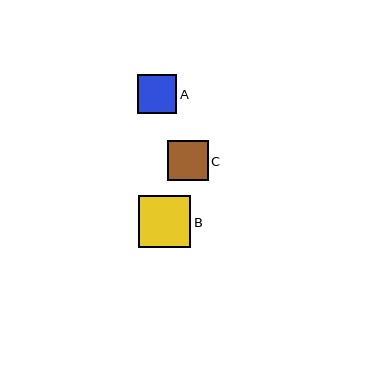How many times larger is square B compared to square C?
Square B is approximately 1.3 times the size of square C.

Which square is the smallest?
Square A is the smallest with a size of approximately 39 pixels.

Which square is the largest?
Square B is the largest with a size of approximately 52 pixels.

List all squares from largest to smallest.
From largest to smallest: B, C, A.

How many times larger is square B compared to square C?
Square B is approximately 1.3 times the size of square C.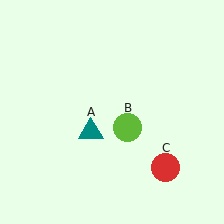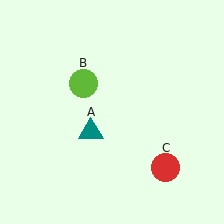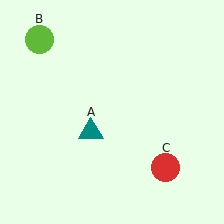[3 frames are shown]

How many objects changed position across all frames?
1 object changed position: lime circle (object B).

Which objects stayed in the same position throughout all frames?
Teal triangle (object A) and red circle (object C) remained stationary.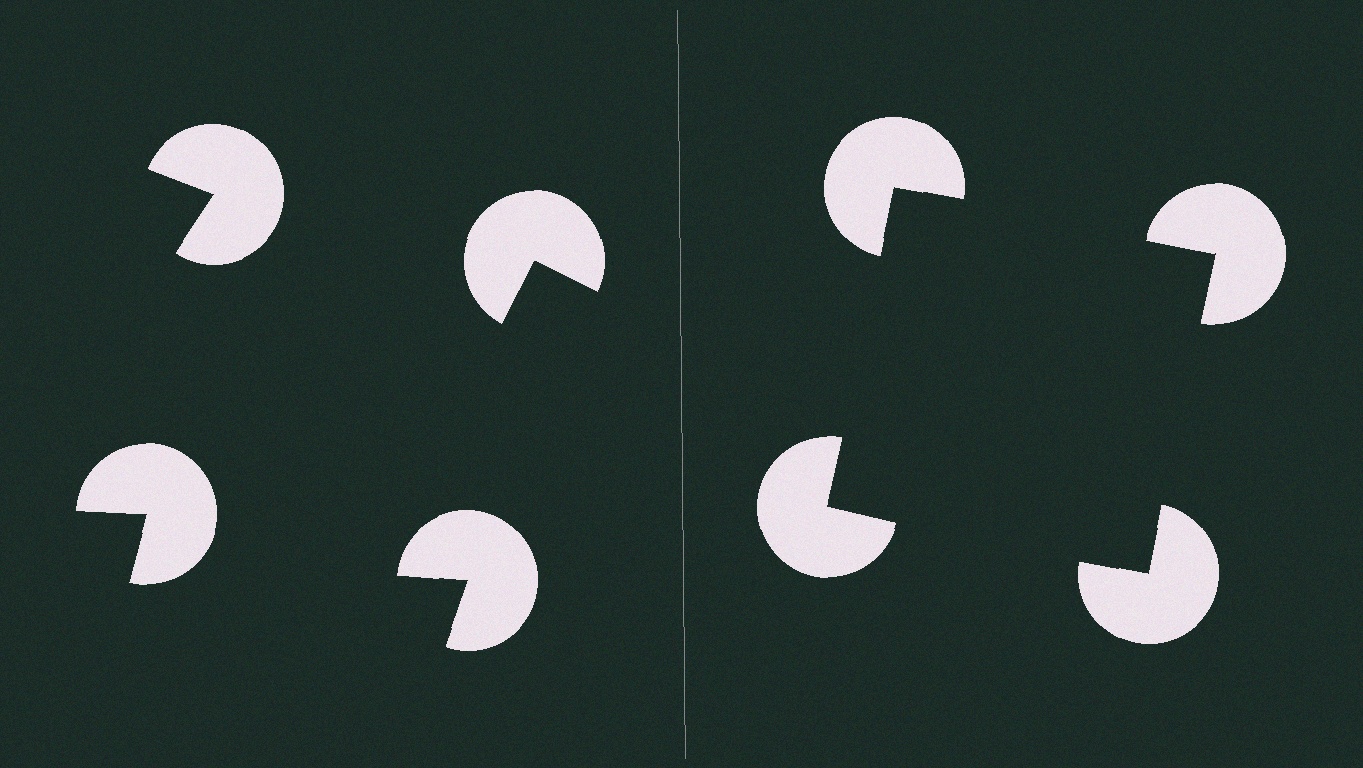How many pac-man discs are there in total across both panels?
8 — 4 on each side.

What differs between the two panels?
The pac-man discs are positioned identically on both sides; only the wedge orientations differ. On the right they align to a square; on the left they are misaligned.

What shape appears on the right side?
An illusory square.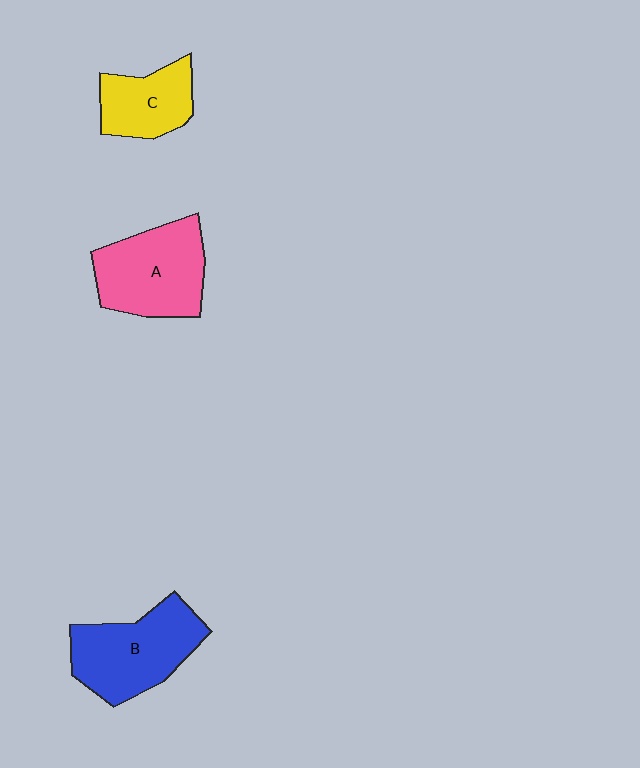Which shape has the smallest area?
Shape C (yellow).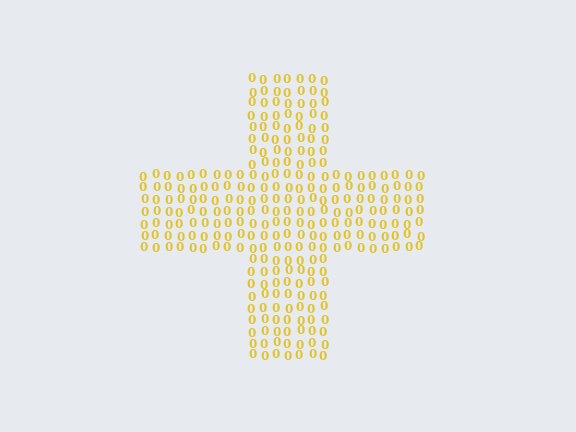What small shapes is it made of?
It is made of small digit 0's.